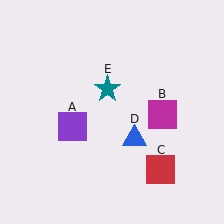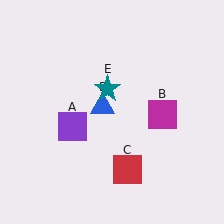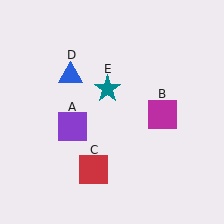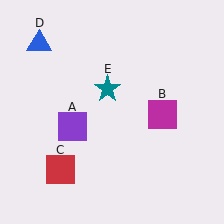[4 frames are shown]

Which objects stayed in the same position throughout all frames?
Purple square (object A) and magenta square (object B) and teal star (object E) remained stationary.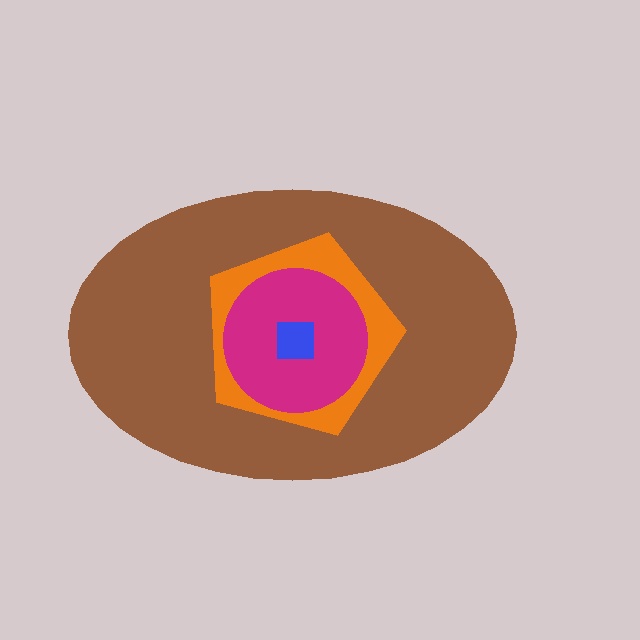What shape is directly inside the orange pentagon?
The magenta circle.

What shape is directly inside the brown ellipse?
The orange pentagon.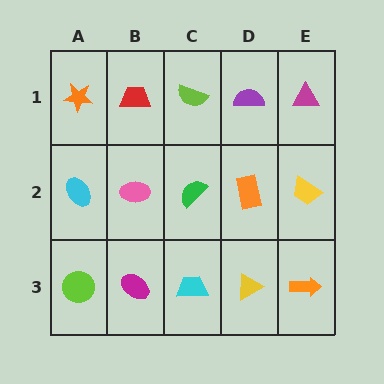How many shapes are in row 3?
5 shapes.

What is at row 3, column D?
A yellow triangle.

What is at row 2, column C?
A green semicircle.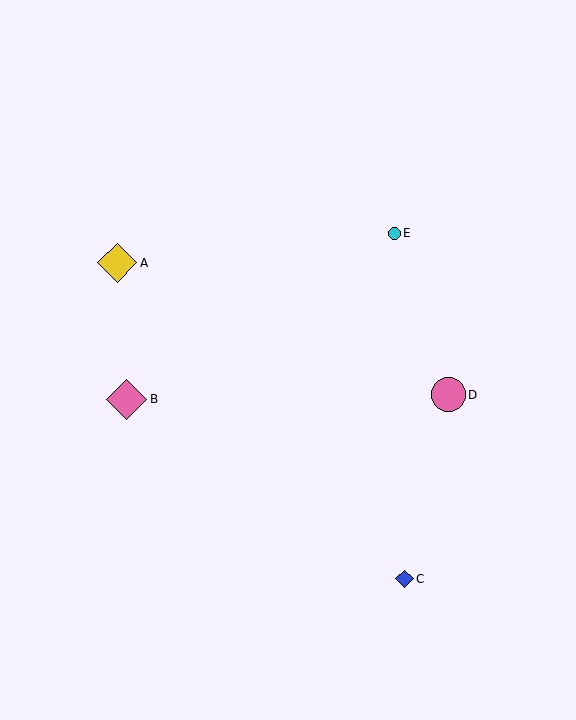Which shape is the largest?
The pink diamond (labeled B) is the largest.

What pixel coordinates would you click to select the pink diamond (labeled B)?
Click at (127, 399) to select the pink diamond B.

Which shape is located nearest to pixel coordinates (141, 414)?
The pink diamond (labeled B) at (127, 399) is nearest to that location.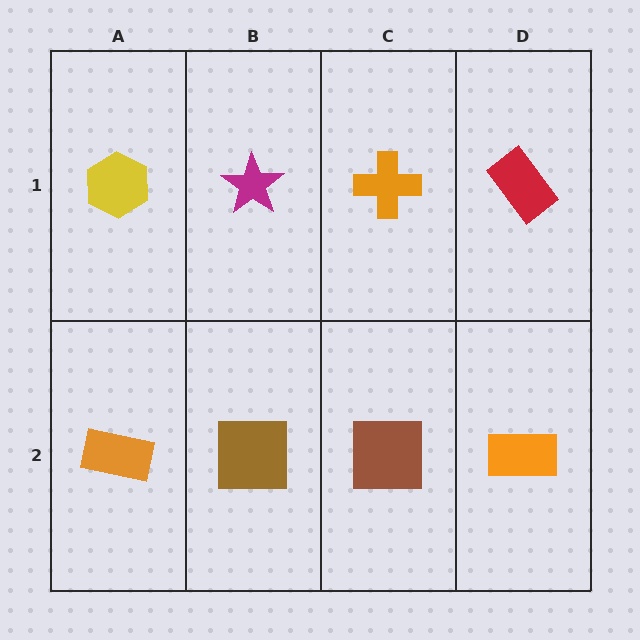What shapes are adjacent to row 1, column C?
A brown square (row 2, column C), a magenta star (row 1, column B), a red rectangle (row 1, column D).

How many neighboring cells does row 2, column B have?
3.